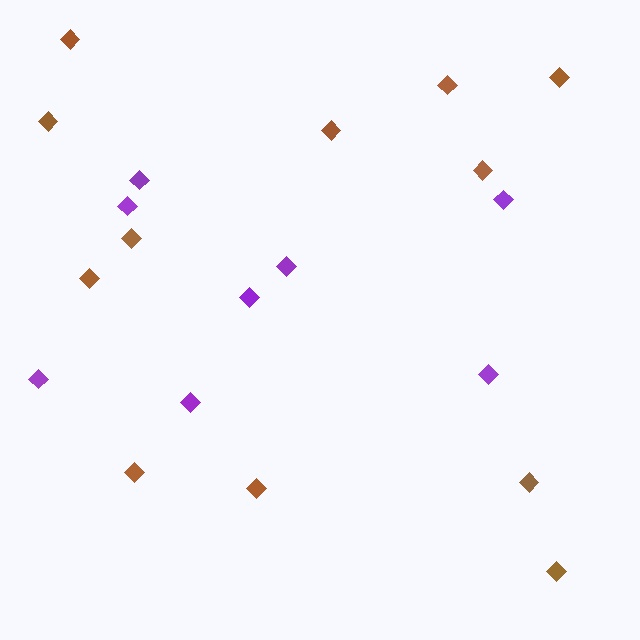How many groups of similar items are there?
There are 2 groups: one group of purple diamonds (8) and one group of brown diamonds (12).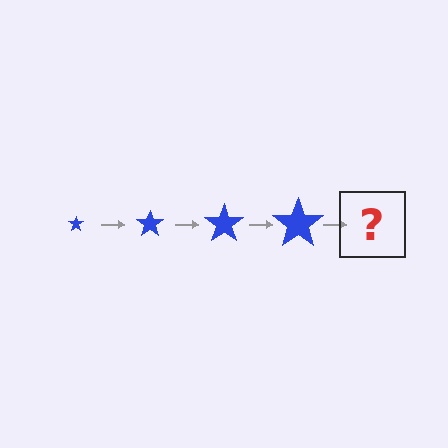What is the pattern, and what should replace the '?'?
The pattern is that the star gets progressively larger each step. The '?' should be a blue star, larger than the previous one.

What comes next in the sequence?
The next element should be a blue star, larger than the previous one.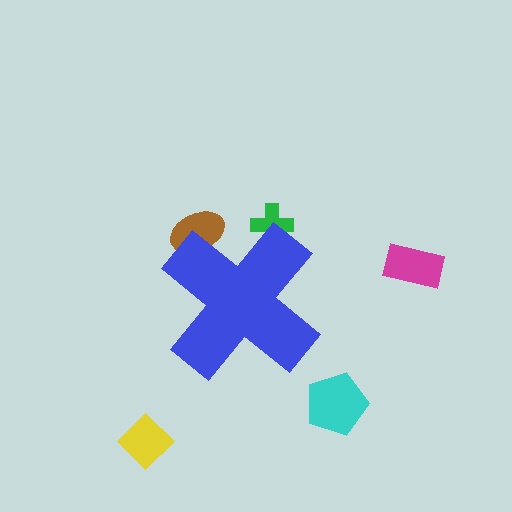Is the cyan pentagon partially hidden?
No, the cyan pentagon is fully visible.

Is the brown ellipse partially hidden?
Yes, the brown ellipse is partially hidden behind the blue cross.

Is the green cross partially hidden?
Yes, the green cross is partially hidden behind the blue cross.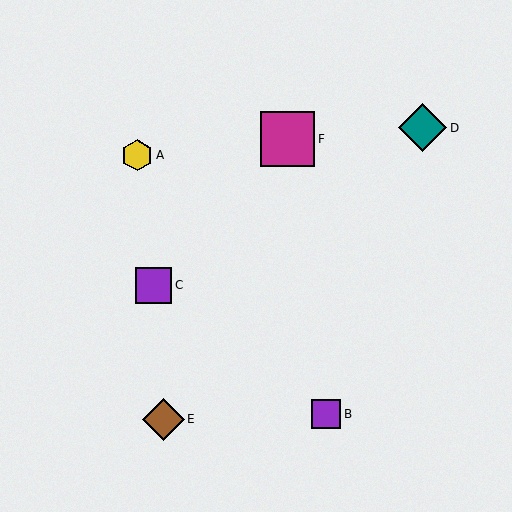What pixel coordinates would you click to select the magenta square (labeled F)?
Click at (287, 139) to select the magenta square F.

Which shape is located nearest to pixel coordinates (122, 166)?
The yellow hexagon (labeled A) at (137, 155) is nearest to that location.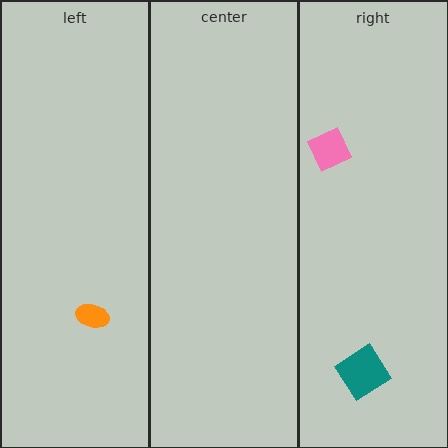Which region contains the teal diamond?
The right region.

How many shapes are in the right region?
2.